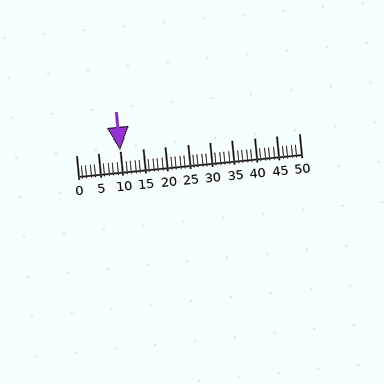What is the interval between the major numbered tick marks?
The major tick marks are spaced 5 units apart.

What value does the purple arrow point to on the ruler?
The purple arrow points to approximately 10.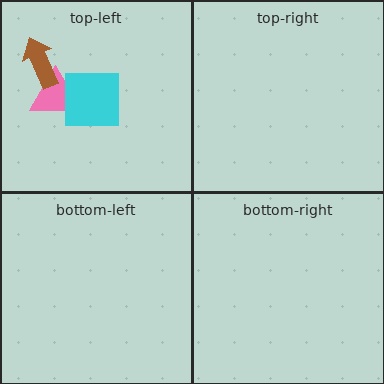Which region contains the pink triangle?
The top-left region.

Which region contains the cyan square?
The top-left region.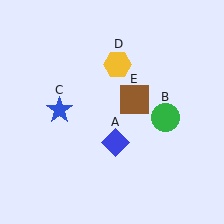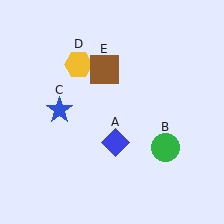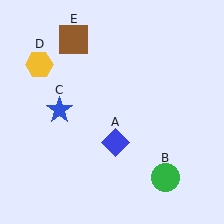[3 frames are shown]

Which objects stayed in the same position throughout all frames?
Blue diamond (object A) and blue star (object C) remained stationary.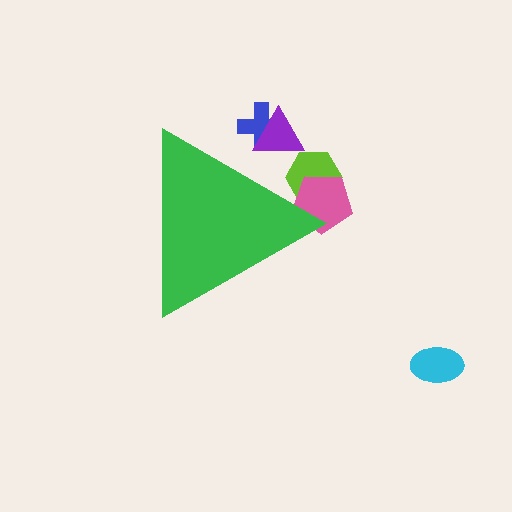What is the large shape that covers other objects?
A green triangle.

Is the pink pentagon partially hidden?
Yes, the pink pentagon is partially hidden behind the green triangle.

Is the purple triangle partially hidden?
Yes, the purple triangle is partially hidden behind the green triangle.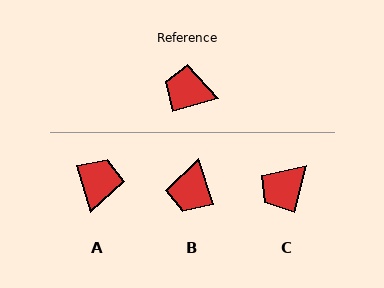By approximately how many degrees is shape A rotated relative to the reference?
Approximately 90 degrees clockwise.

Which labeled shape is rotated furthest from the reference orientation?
B, about 92 degrees away.